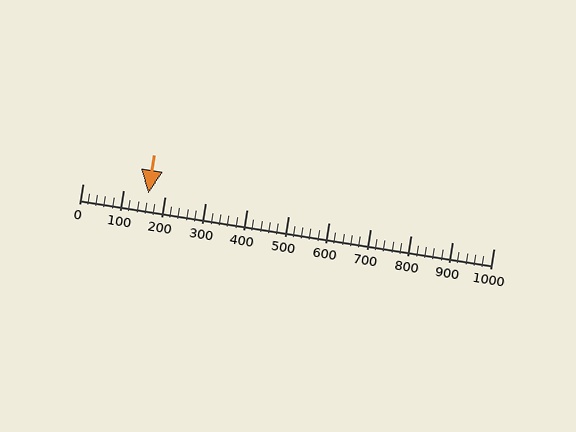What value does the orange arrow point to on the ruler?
The orange arrow points to approximately 160.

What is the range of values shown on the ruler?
The ruler shows values from 0 to 1000.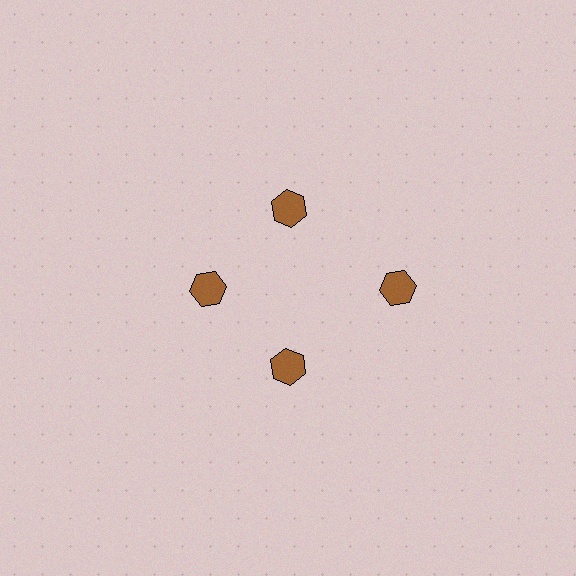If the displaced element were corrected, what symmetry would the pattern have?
It would have 4-fold rotational symmetry — the pattern would map onto itself every 90 degrees.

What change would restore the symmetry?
The symmetry would be restored by moving it inward, back onto the ring so that all 4 hexagons sit at equal angles and equal distance from the center.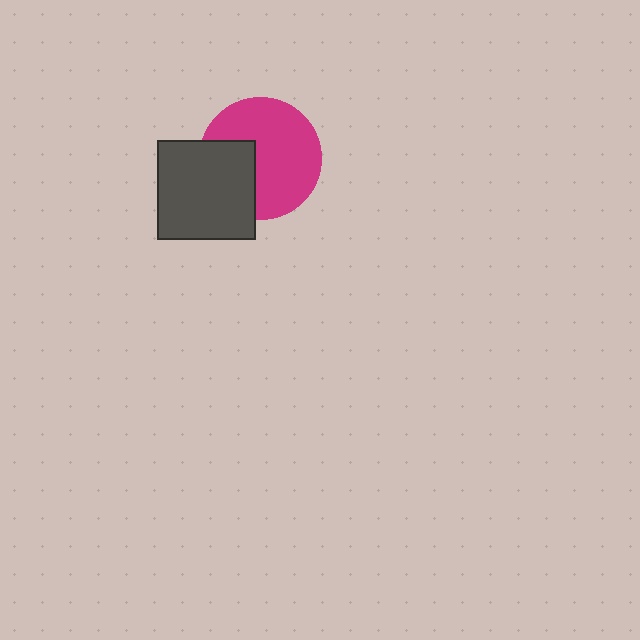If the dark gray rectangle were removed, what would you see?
You would see the complete magenta circle.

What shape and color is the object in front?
The object in front is a dark gray rectangle.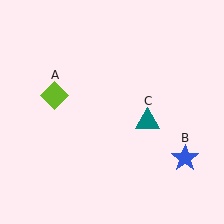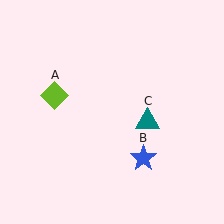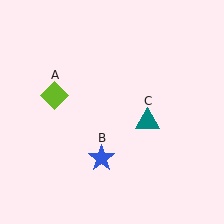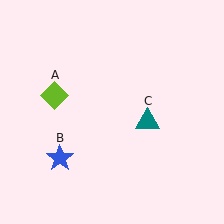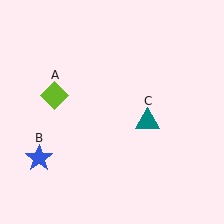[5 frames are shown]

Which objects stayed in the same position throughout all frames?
Lime diamond (object A) and teal triangle (object C) remained stationary.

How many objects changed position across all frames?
1 object changed position: blue star (object B).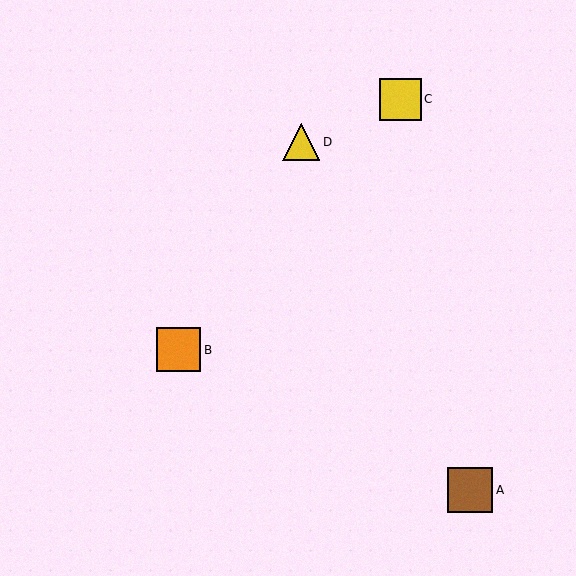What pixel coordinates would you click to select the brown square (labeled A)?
Click at (470, 490) to select the brown square A.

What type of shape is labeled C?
Shape C is a yellow square.